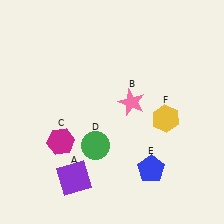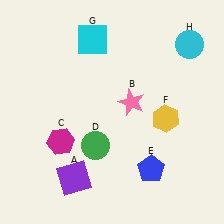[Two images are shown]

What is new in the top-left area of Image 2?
A cyan square (G) was added in the top-left area of Image 2.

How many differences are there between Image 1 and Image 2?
There are 2 differences between the two images.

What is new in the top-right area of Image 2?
A cyan circle (H) was added in the top-right area of Image 2.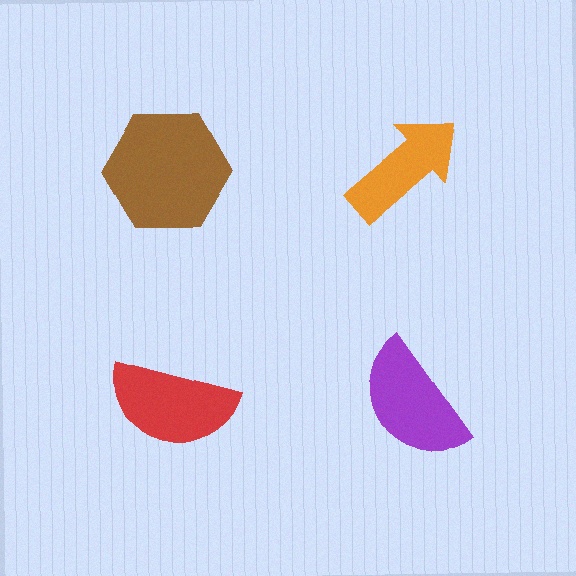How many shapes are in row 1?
2 shapes.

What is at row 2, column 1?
A red semicircle.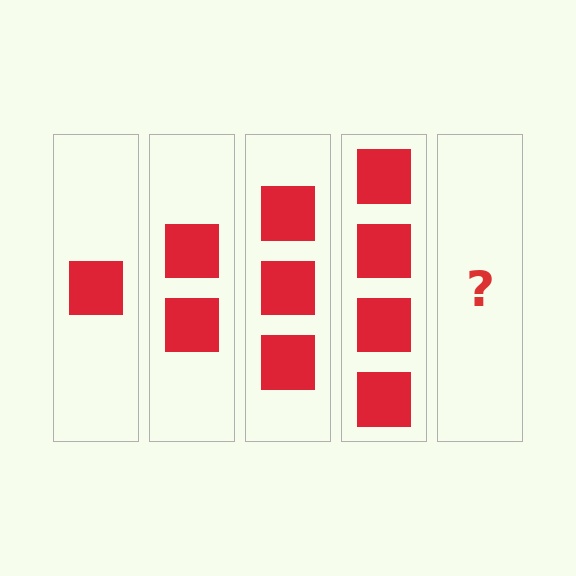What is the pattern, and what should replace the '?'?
The pattern is that each step adds one more square. The '?' should be 5 squares.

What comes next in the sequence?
The next element should be 5 squares.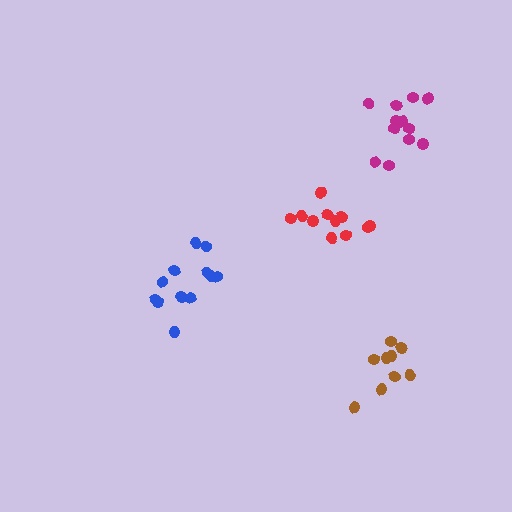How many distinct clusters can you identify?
There are 4 distinct clusters.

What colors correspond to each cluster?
The clusters are colored: red, brown, blue, magenta.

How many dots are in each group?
Group 1: 11 dots, Group 2: 9 dots, Group 3: 12 dots, Group 4: 12 dots (44 total).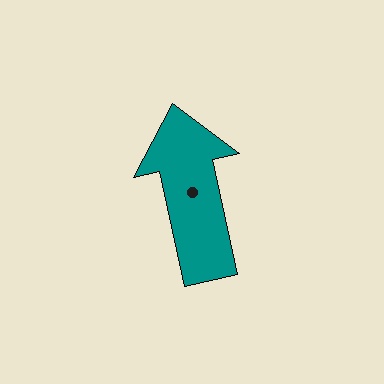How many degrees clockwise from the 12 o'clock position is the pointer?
Approximately 348 degrees.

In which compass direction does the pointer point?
North.